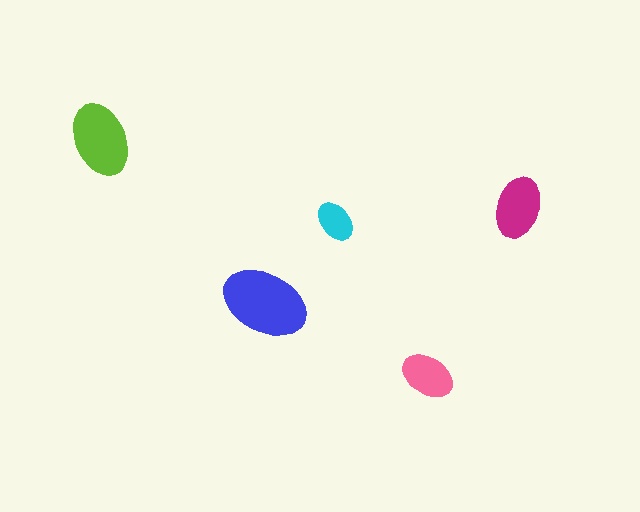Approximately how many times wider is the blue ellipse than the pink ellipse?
About 1.5 times wider.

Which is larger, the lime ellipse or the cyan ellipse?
The lime one.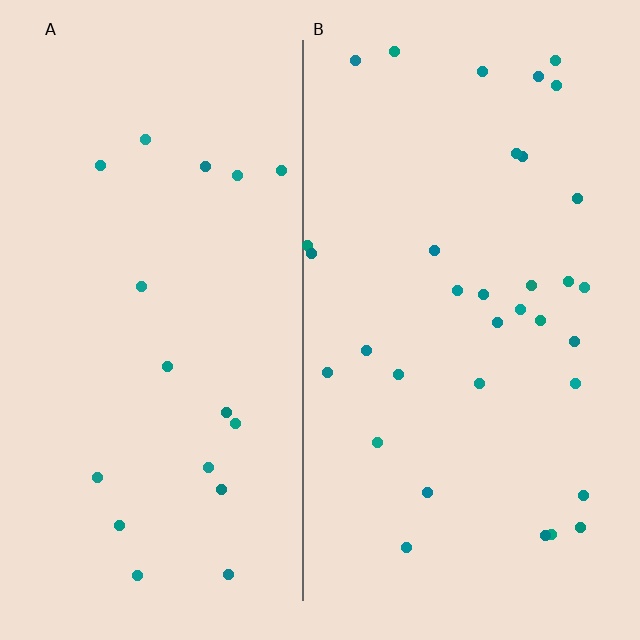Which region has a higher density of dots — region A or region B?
B (the right).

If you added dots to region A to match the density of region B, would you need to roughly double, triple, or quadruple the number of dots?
Approximately double.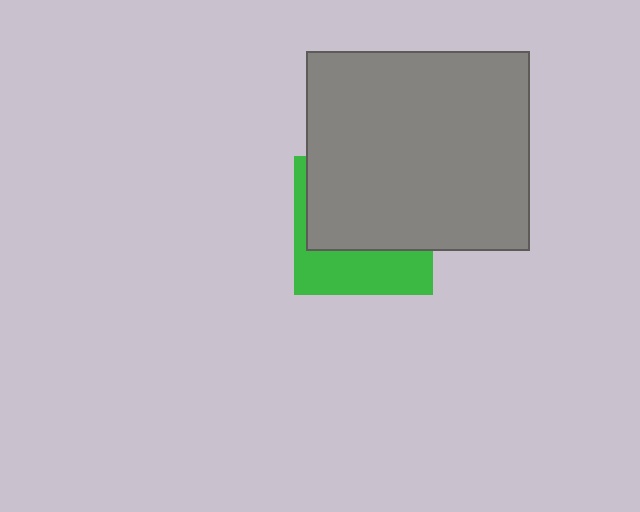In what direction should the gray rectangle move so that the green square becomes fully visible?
The gray rectangle should move up. That is the shortest direction to clear the overlap and leave the green square fully visible.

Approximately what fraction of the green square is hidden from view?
Roughly 63% of the green square is hidden behind the gray rectangle.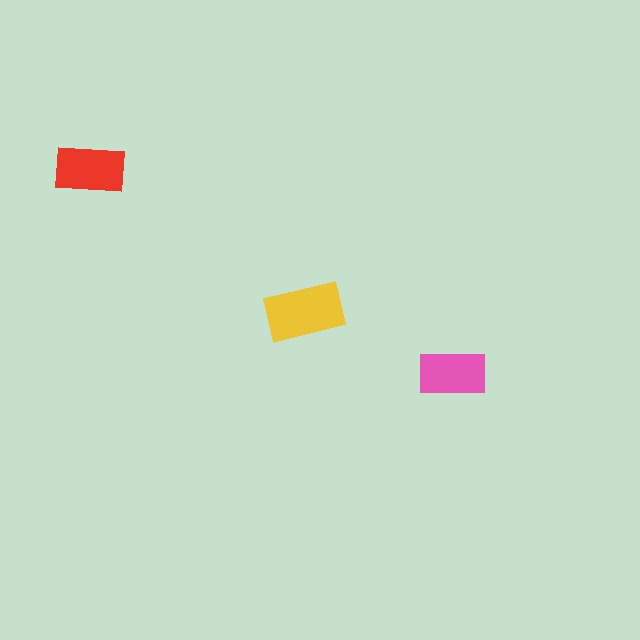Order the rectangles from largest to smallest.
the yellow one, the red one, the pink one.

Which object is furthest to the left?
The red rectangle is leftmost.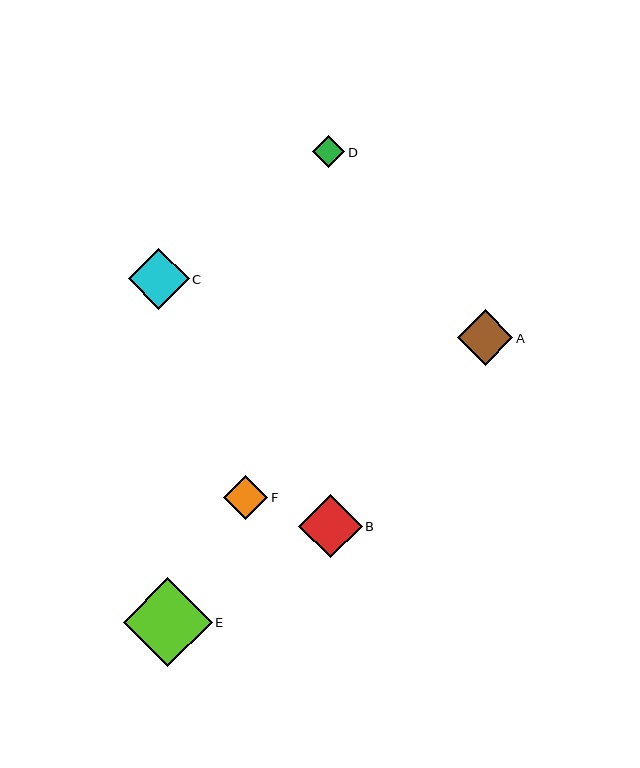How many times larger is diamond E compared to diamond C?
Diamond E is approximately 1.5 times the size of diamond C.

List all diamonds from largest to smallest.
From largest to smallest: E, B, C, A, F, D.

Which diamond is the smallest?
Diamond D is the smallest with a size of approximately 32 pixels.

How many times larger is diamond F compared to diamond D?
Diamond F is approximately 1.4 times the size of diamond D.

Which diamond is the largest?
Diamond E is the largest with a size of approximately 89 pixels.